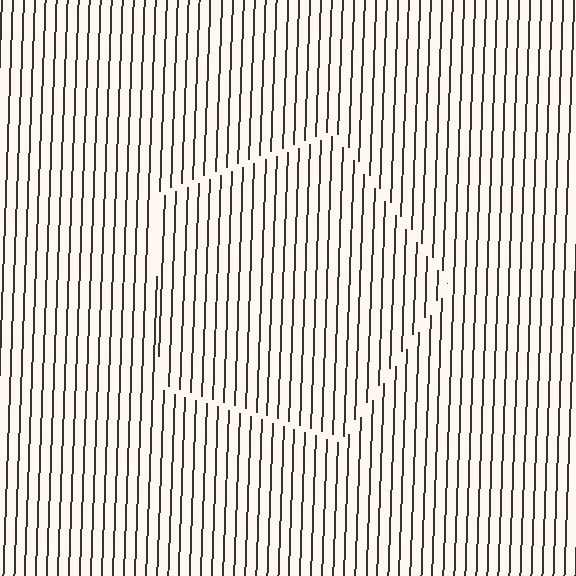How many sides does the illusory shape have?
5 sides — the line-ends trace a pentagon.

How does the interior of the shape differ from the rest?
The interior of the shape contains the same grating, shifted by half a period — the contour is defined by the phase discontinuity where line-ends from the inner and outer gratings abut.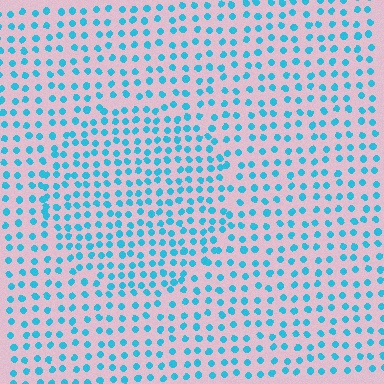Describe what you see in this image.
The image contains small cyan elements arranged at two different densities. A circle-shaped region is visible where the elements are more densely packed than the surrounding area.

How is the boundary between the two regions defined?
The boundary is defined by a change in element density (approximately 1.4x ratio). All elements are the same color, size, and shape.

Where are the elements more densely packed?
The elements are more densely packed inside the circle boundary.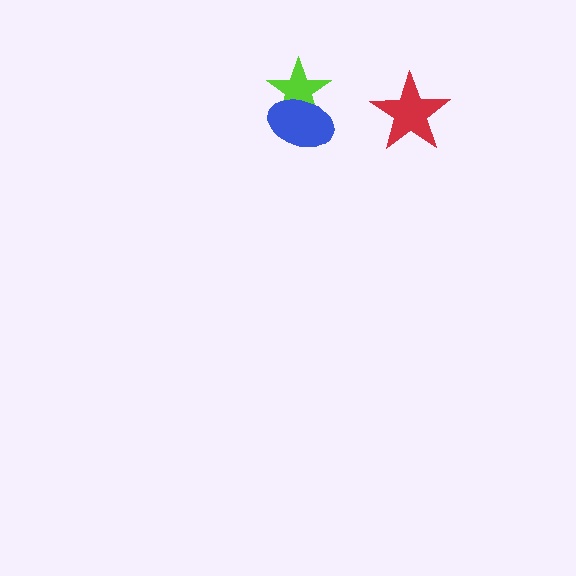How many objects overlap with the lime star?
1 object overlaps with the lime star.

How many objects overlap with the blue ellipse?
1 object overlaps with the blue ellipse.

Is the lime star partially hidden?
Yes, it is partially covered by another shape.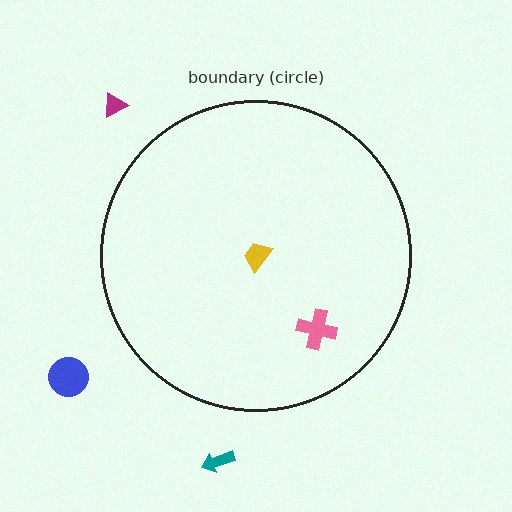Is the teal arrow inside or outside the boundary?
Outside.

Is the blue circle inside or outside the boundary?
Outside.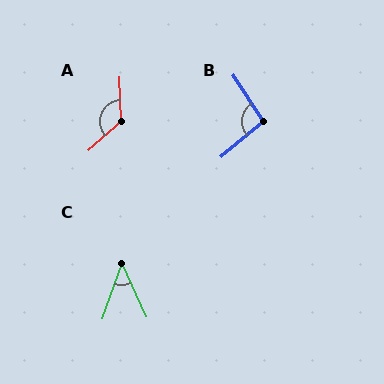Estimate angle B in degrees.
Approximately 96 degrees.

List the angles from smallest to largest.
C (44°), B (96°), A (130°).